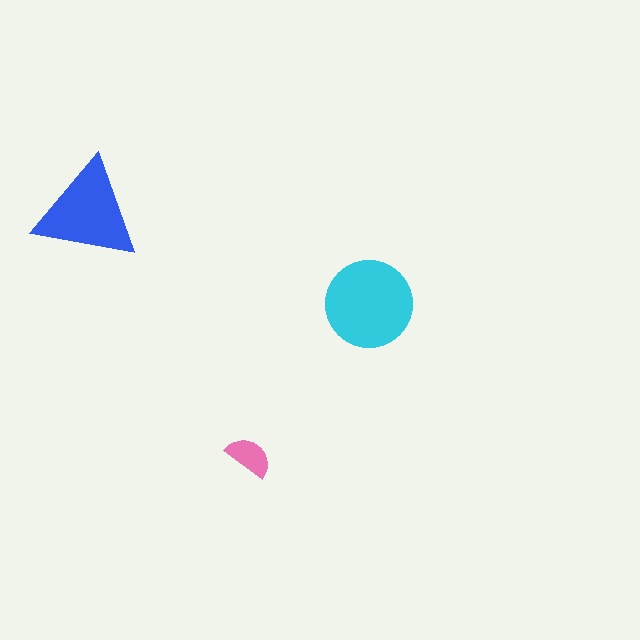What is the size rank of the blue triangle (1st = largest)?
2nd.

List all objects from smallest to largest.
The pink semicircle, the blue triangle, the cyan circle.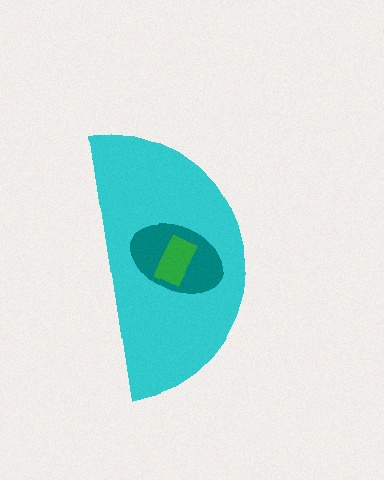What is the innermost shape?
The green rectangle.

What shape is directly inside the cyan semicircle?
The teal ellipse.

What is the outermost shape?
The cyan semicircle.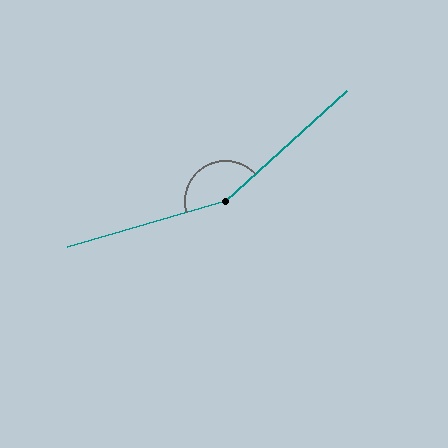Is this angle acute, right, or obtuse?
It is obtuse.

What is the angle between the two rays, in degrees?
Approximately 154 degrees.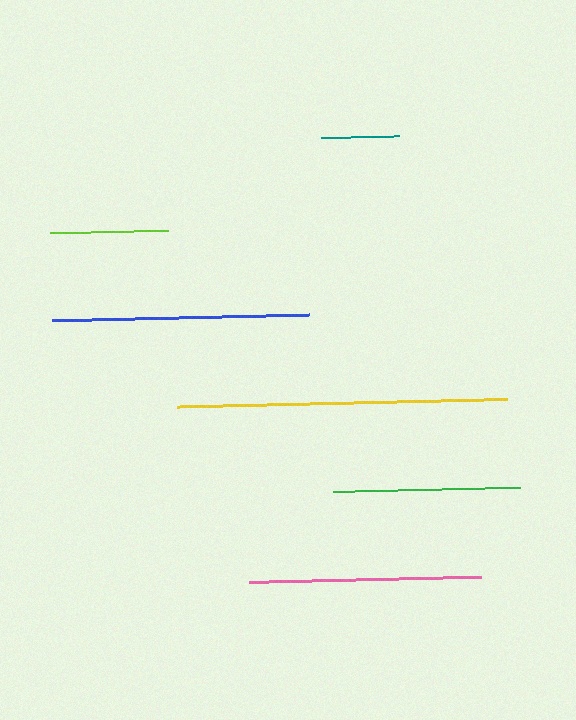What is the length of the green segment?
The green segment is approximately 186 pixels long.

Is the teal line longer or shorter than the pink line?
The pink line is longer than the teal line.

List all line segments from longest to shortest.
From longest to shortest: yellow, blue, pink, green, lime, teal.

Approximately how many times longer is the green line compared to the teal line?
The green line is approximately 2.4 times the length of the teal line.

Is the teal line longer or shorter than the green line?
The green line is longer than the teal line.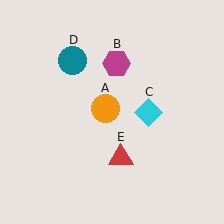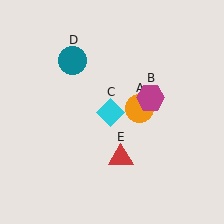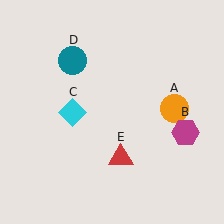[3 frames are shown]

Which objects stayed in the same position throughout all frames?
Teal circle (object D) and red triangle (object E) remained stationary.